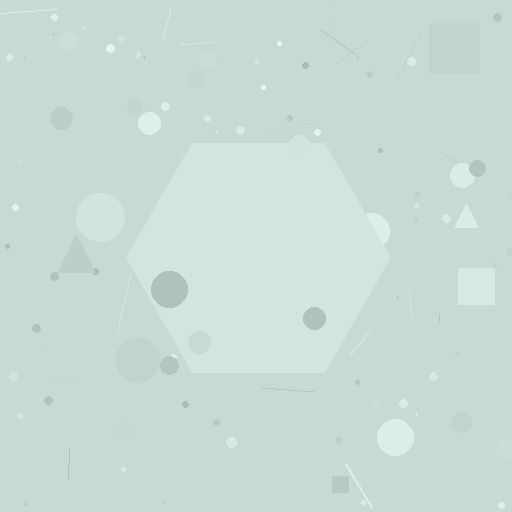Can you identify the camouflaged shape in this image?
The camouflaged shape is a hexagon.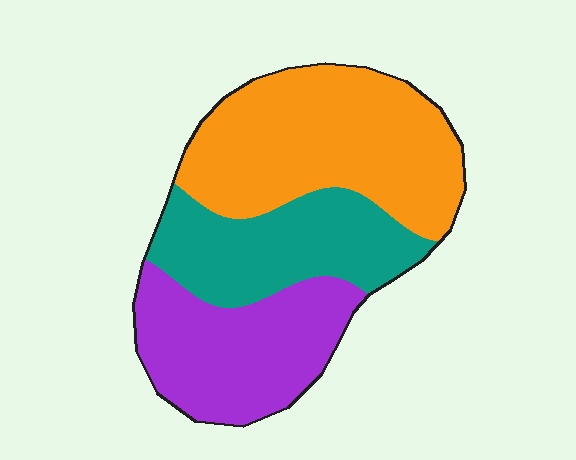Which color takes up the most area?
Orange, at roughly 45%.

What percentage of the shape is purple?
Purple takes up between a sixth and a third of the shape.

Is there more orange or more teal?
Orange.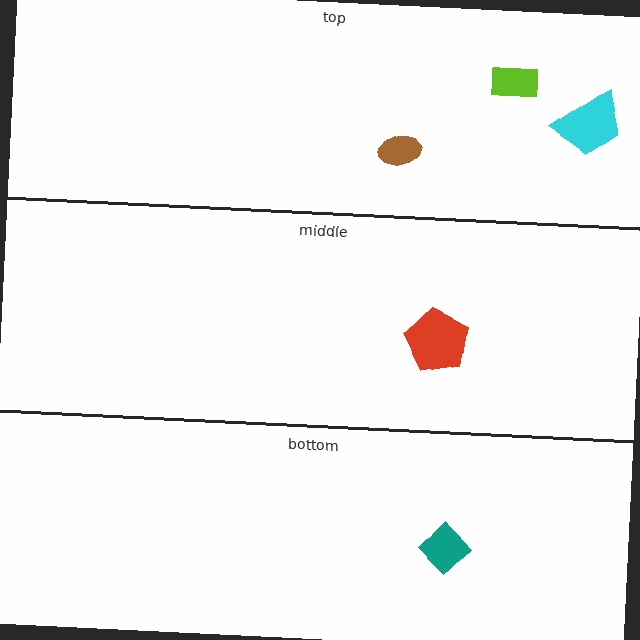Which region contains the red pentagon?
The middle region.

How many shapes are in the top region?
3.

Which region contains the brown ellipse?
The top region.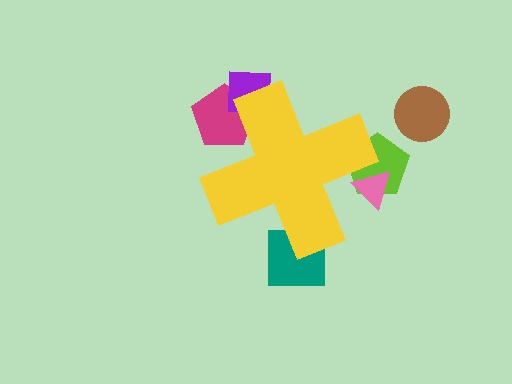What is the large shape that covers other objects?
A yellow cross.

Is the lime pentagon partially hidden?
Yes, the lime pentagon is partially hidden behind the yellow cross.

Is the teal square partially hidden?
Yes, the teal square is partially hidden behind the yellow cross.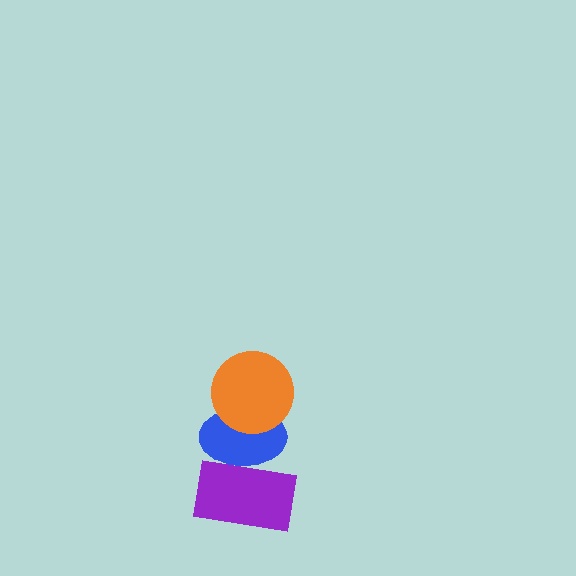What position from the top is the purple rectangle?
The purple rectangle is 3rd from the top.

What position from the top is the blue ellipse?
The blue ellipse is 2nd from the top.